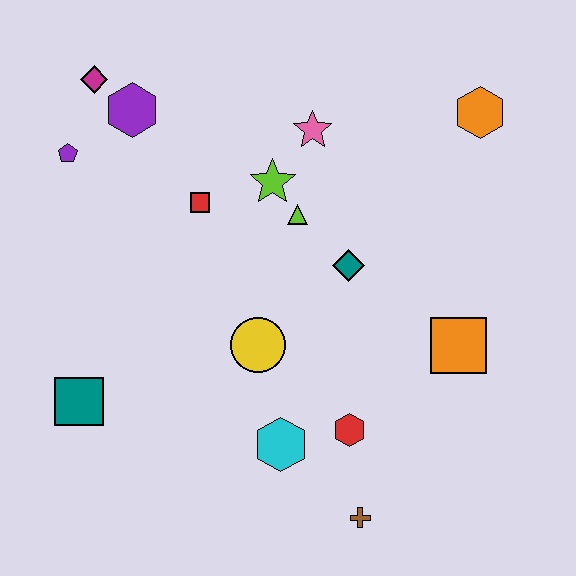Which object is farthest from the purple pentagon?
The brown cross is farthest from the purple pentagon.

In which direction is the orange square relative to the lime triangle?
The orange square is to the right of the lime triangle.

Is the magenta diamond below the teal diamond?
No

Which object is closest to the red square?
The lime star is closest to the red square.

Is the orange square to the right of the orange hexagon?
No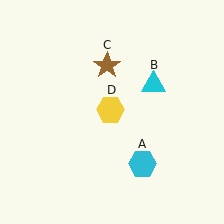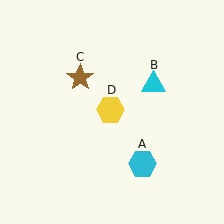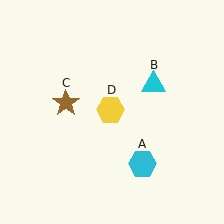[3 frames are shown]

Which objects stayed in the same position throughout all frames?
Cyan hexagon (object A) and cyan triangle (object B) and yellow hexagon (object D) remained stationary.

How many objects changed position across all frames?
1 object changed position: brown star (object C).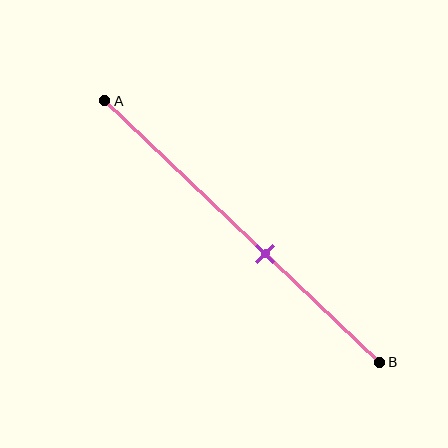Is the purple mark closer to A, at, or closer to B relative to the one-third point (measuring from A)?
The purple mark is closer to point B than the one-third point of segment AB.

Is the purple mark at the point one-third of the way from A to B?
No, the mark is at about 60% from A, not at the 33% one-third point.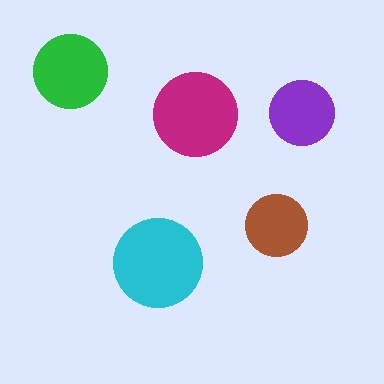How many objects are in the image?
There are 5 objects in the image.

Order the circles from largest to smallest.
the cyan one, the magenta one, the green one, the purple one, the brown one.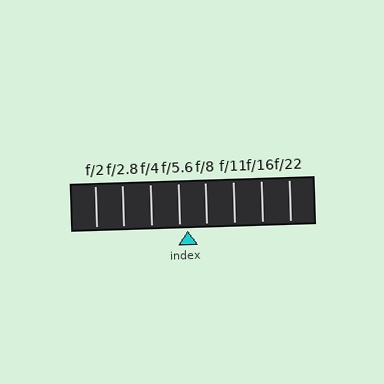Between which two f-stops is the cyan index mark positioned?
The index mark is between f/5.6 and f/8.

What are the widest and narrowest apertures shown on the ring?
The widest aperture shown is f/2 and the narrowest is f/22.